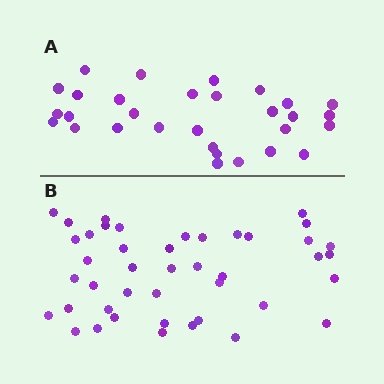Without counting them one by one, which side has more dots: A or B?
Region B (the bottom region) has more dots.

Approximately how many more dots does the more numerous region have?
Region B has approximately 15 more dots than region A.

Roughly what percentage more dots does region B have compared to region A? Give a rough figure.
About 45% more.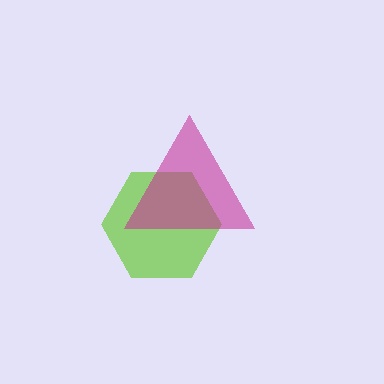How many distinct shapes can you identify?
There are 2 distinct shapes: a lime hexagon, a magenta triangle.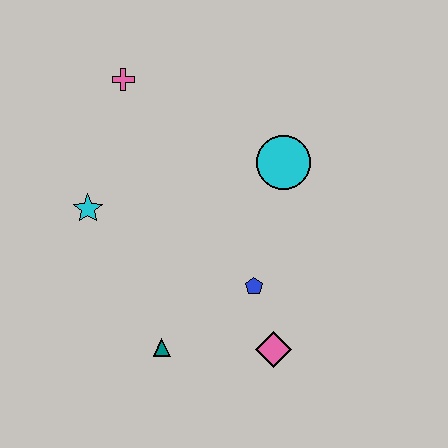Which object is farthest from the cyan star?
The pink diamond is farthest from the cyan star.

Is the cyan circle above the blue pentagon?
Yes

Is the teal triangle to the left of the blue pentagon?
Yes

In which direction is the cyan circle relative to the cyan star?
The cyan circle is to the right of the cyan star.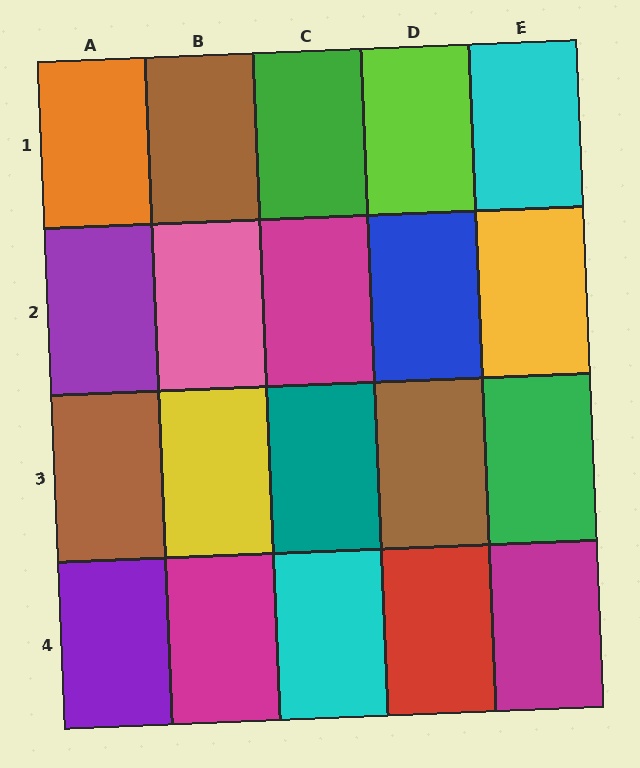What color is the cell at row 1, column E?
Cyan.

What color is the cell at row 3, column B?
Yellow.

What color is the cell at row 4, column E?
Magenta.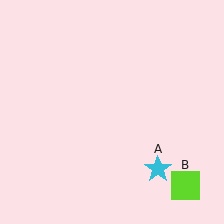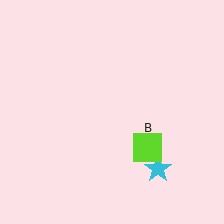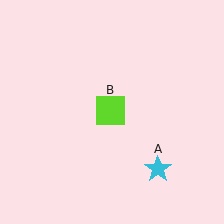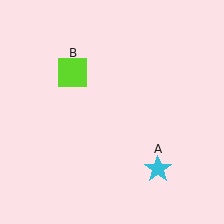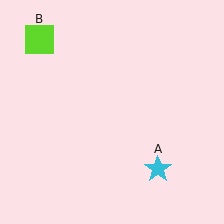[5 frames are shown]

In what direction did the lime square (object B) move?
The lime square (object B) moved up and to the left.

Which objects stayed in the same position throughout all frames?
Cyan star (object A) remained stationary.